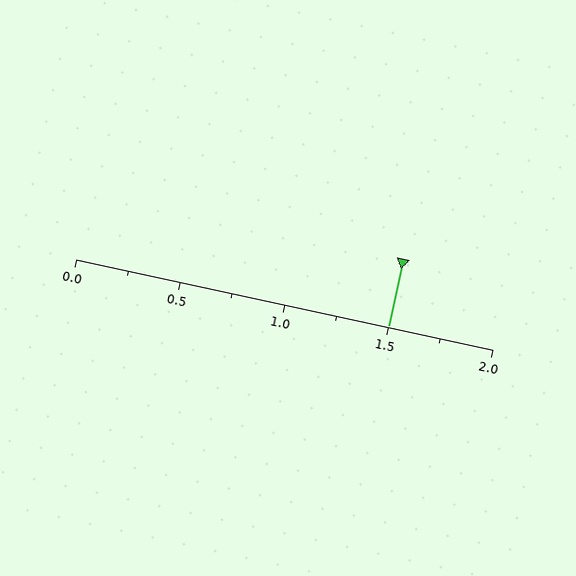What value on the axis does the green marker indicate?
The marker indicates approximately 1.5.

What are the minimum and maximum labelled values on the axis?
The axis runs from 0.0 to 2.0.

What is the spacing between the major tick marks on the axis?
The major ticks are spaced 0.5 apart.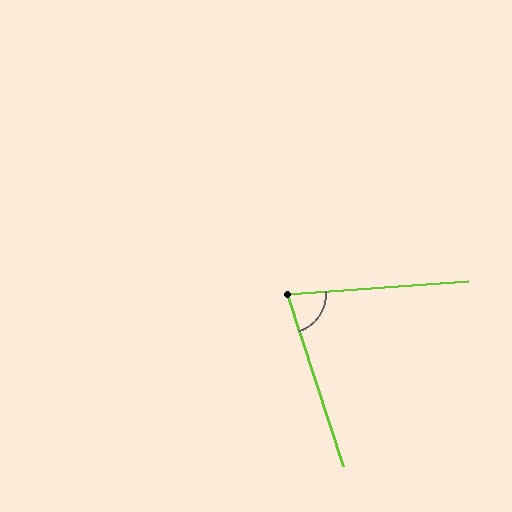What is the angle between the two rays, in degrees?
Approximately 76 degrees.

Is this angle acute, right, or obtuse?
It is acute.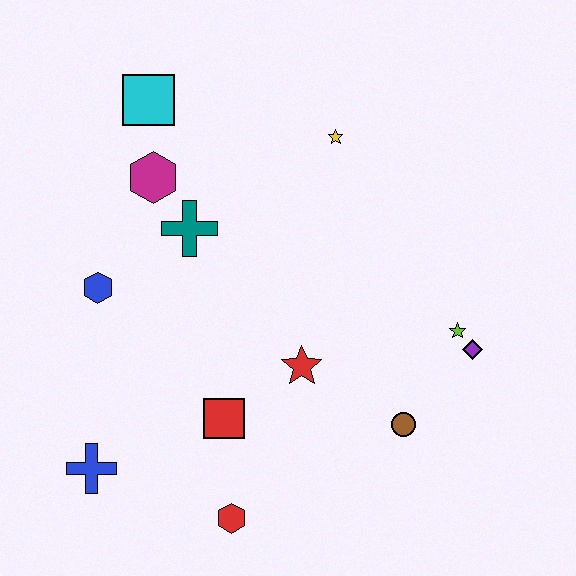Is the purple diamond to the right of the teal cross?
Yes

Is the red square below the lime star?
Yes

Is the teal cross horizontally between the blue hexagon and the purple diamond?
Yes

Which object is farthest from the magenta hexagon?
The purple diamond is farthest from the magenta hexagon.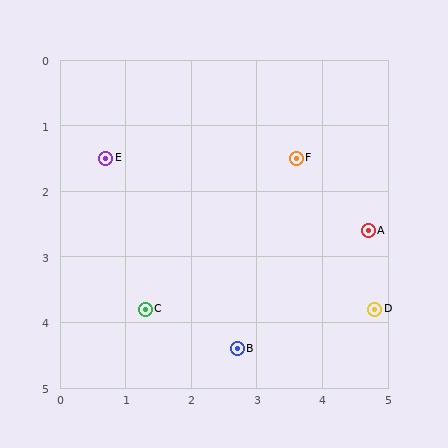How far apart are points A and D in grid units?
Points A and D are about 1.2 grid units apart.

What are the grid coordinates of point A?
Point A is at approximately (4.7, 2.6).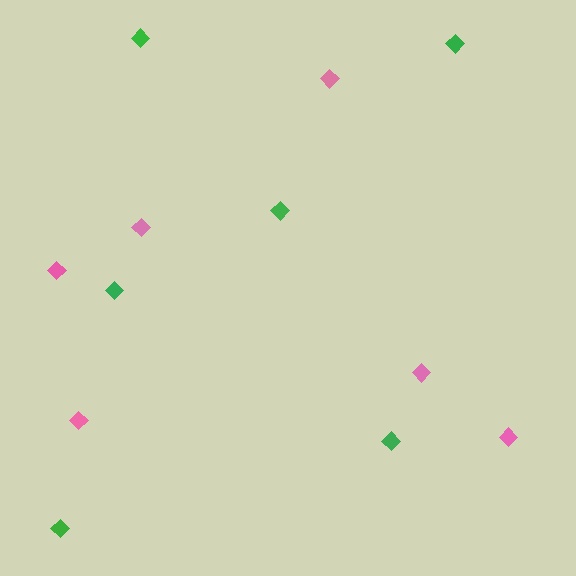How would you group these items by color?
There are 2 groups: one group of pink diamonds (6) and one group of green diamonds (6).